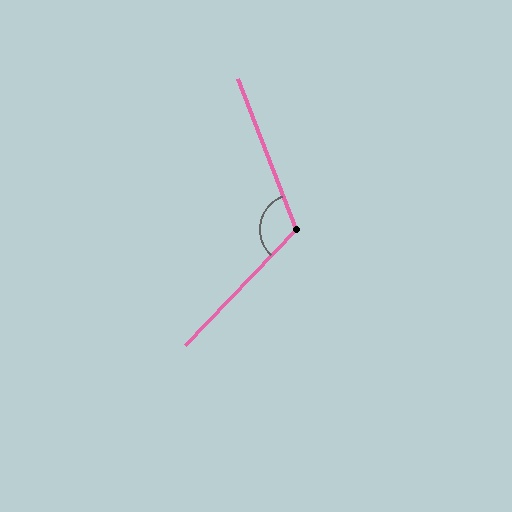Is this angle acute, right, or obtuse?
It is obtuse.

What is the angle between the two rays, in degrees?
Approximately 116 degrees.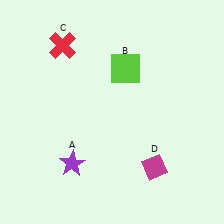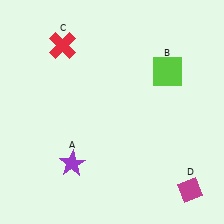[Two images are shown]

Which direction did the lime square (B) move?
The lime square (B) moved right.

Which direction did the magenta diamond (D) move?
The magenta diamond (D) moved right.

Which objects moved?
The objects that moved are: the lime square (B), the magenta diamond (D).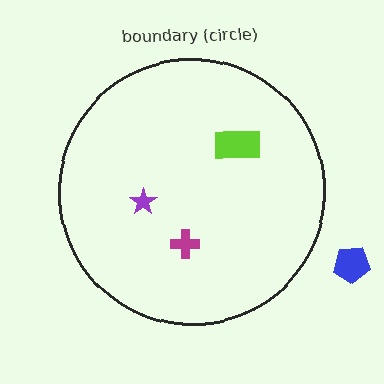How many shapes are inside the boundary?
3 inside, 1 outside.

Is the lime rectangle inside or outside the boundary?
Inside.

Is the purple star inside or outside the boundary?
Inside.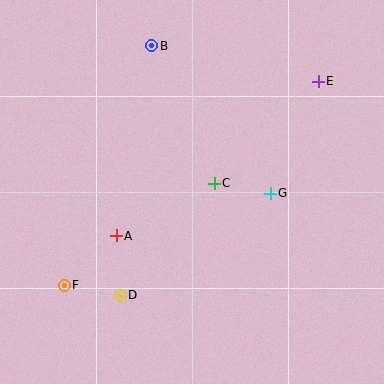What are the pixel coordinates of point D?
Point D is at (120, 295).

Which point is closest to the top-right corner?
Point E is closest to the top-right corner.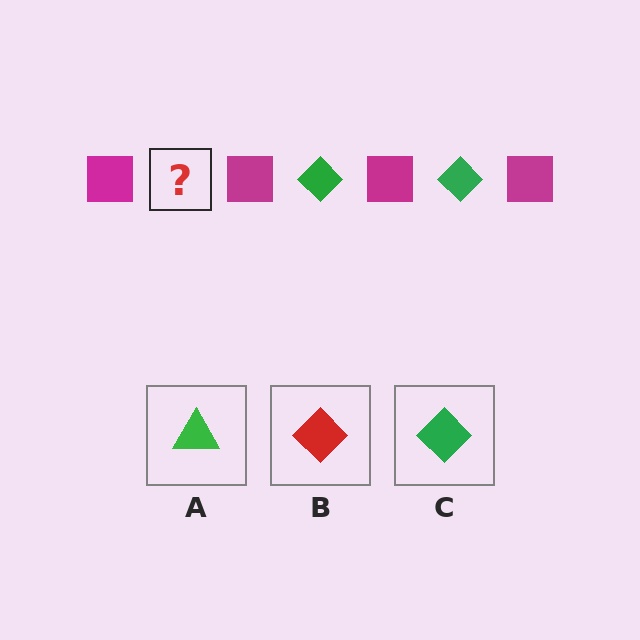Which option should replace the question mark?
Option C.